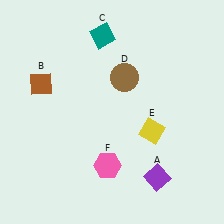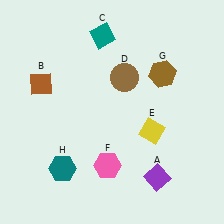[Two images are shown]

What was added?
A brown hexagon (G), a teal hexagon (H) were added in Image 2.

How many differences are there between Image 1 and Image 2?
There are 2 differences between the two images.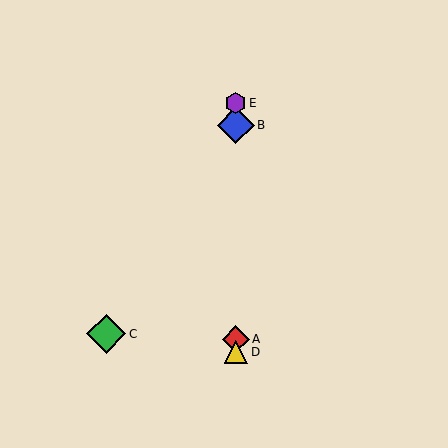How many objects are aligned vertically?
4 objects (A, B, D, E) are aligned vertically.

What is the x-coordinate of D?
Object D is at x≈236.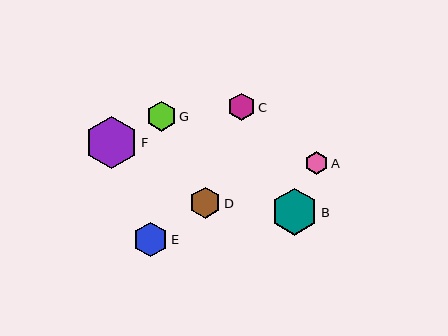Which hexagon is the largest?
Hexagon F is the largest with a size of approximately 53 pixels.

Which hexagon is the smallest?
Hexagon A is the smallest with a size of approximately 23 pixels.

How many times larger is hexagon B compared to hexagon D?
Hexagon B is approximately 1.5 times the size of hexagon D.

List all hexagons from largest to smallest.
From largest to smallest: F, B, E, D, G, C, A.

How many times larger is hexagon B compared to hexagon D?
Hexagon B is approximately 1.5 times the size of hexagon D.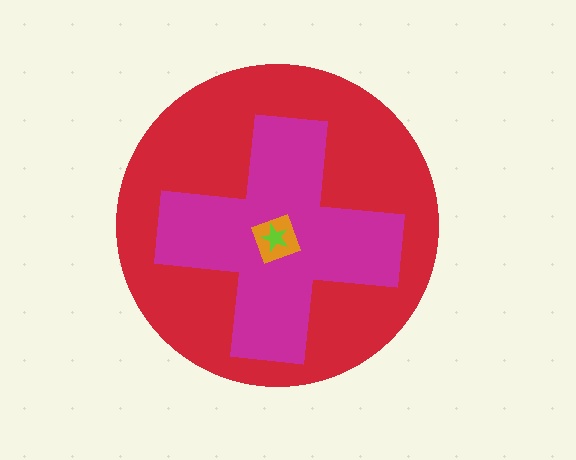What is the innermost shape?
The lime star.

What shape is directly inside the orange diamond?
The lime star.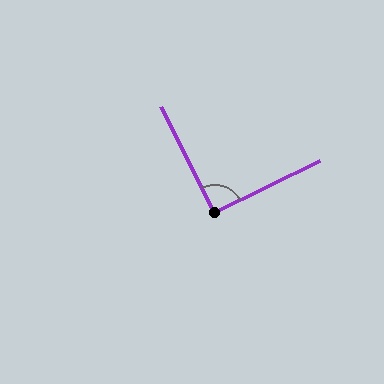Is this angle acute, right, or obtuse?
It is approximately a right angle.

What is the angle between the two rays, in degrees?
Approximately 91 degrees.